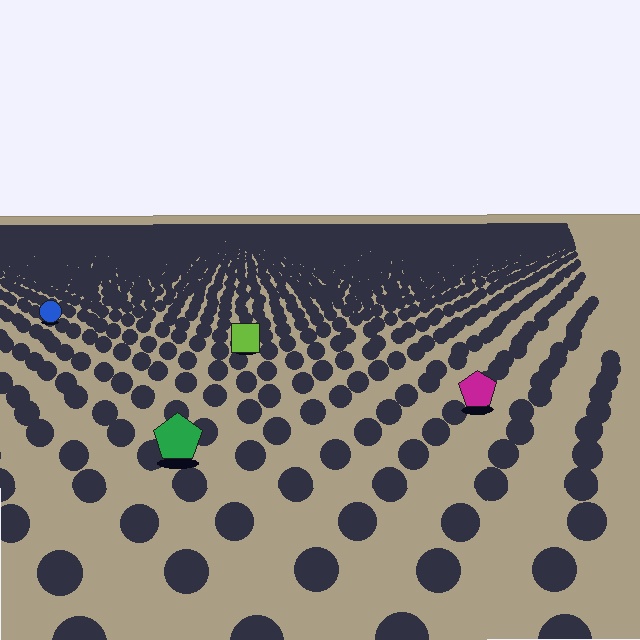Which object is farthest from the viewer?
The blue circle is farthest from the viewer. It appears smaller and the ground texture around it is denser.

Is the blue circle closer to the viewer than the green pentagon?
No. The green pentagon is closer — you can tell from the texture gradient: the ground texture is coarser near it.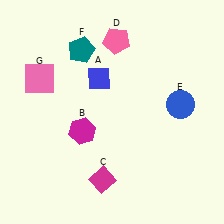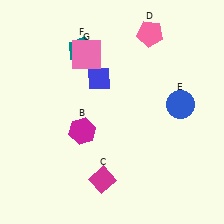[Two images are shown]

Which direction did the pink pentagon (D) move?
The pink pentagon (D) moved right.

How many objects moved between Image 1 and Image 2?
2 objects moved between the two images.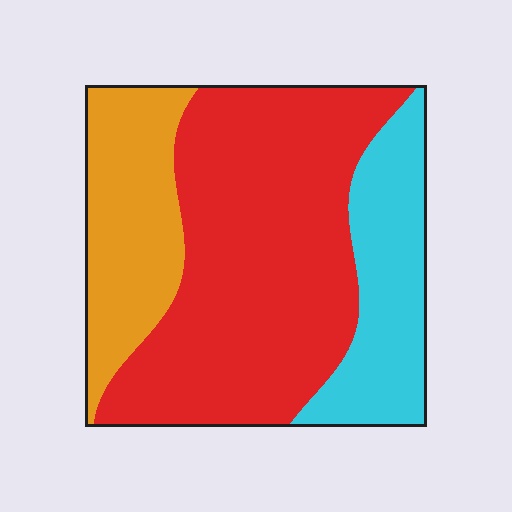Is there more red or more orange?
Red.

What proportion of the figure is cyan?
Cyan takes up about one fifth (1/5) of the figure.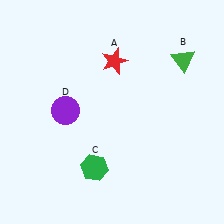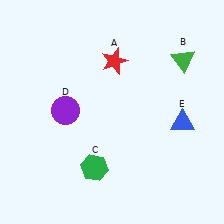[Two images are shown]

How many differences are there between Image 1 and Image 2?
There is 1 difference between the two images.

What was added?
A blue triangle (E) was added in Image 2.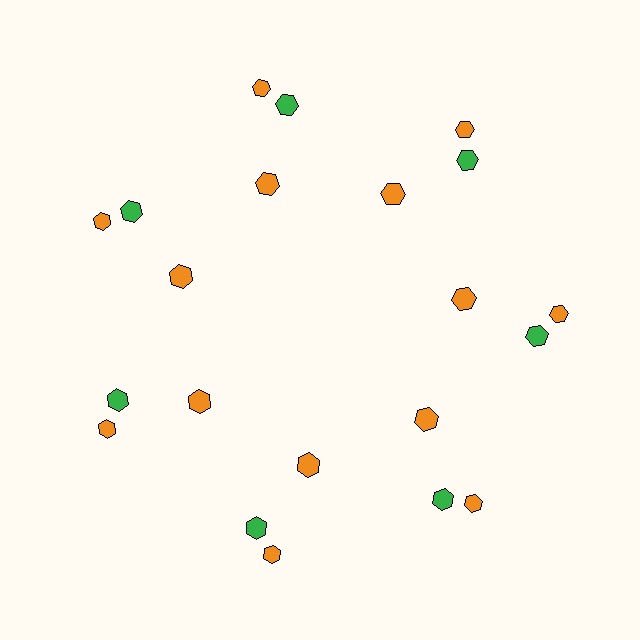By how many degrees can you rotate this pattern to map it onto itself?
The pattern maps onto itself every 51 degrees of rotation.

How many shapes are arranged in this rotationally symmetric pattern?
There are 21 shapes, arranged in 7 groups of 3.